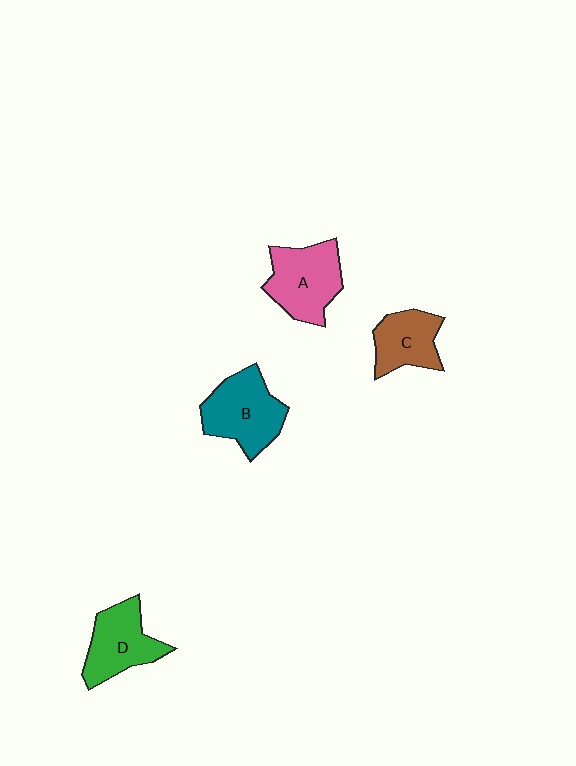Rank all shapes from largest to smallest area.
From largest to smallest: B (teal), A (pink), D (green), C (brown).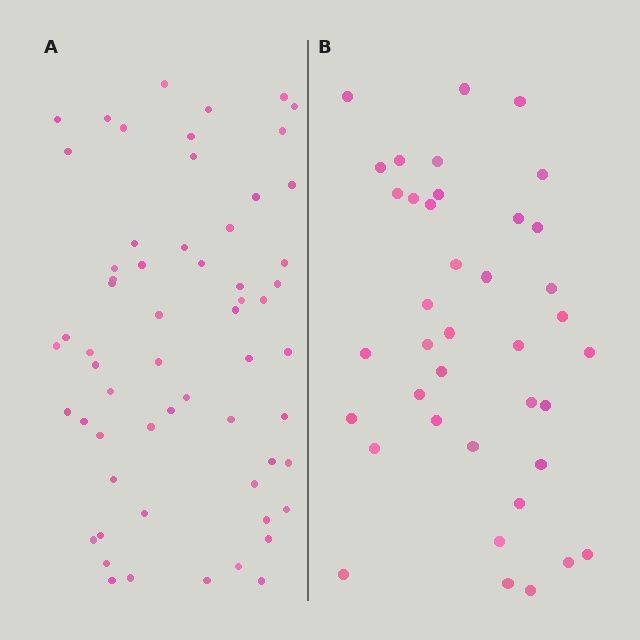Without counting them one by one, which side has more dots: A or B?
Region A (the left region) has more dots.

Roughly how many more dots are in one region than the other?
Region A has approximately 20 more dots than region B.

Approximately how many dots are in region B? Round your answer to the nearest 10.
About 40 dots. (The exact count is 39, which rounds to 40.)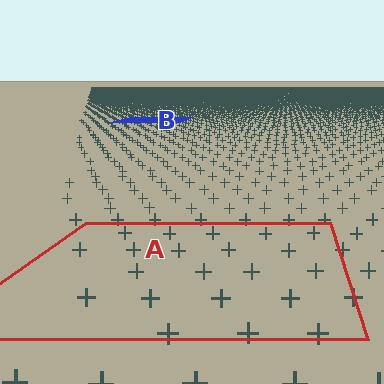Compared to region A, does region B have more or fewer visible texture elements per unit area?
Region B has more texture elements per unit area — they are packed more densely because it is farther away.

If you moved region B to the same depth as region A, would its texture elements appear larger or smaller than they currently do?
They would appear larger. At a closer depth, the same texture elements are projected at a bigger on-screen size.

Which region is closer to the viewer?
Region A is closer. The texture elements there are larger and more spread out.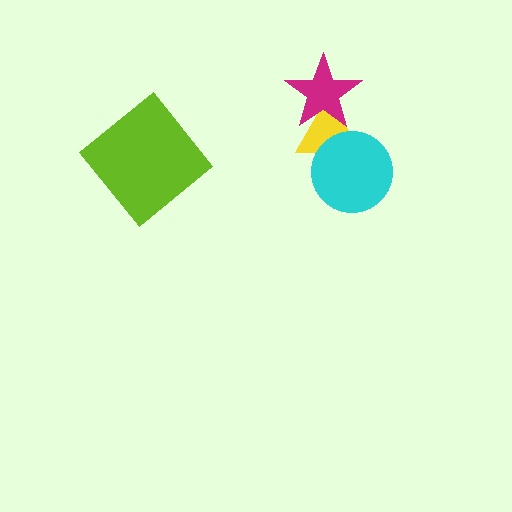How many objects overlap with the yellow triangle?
2 objects overlap with the yellow triangle.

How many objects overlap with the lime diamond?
0 objects overlap with the lime diamond.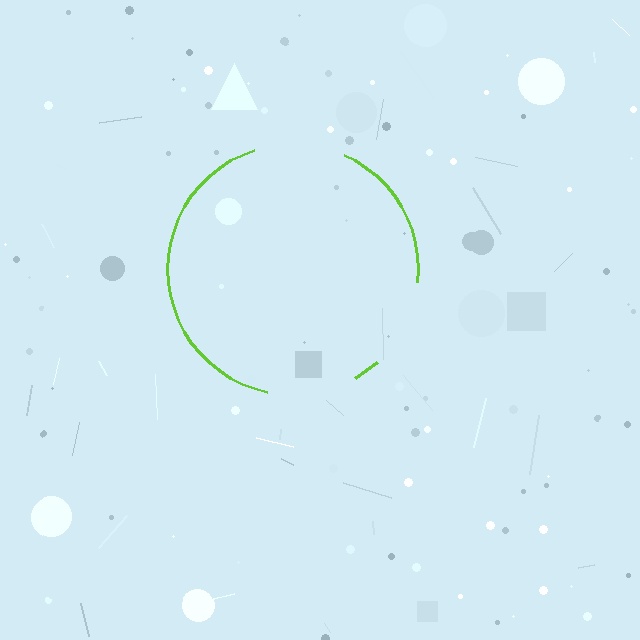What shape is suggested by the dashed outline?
The dashed outline suggests a circle.